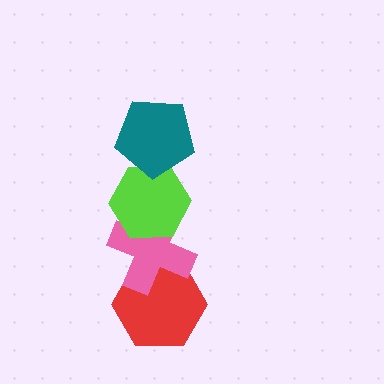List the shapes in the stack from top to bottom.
From top to bottom: the teal pentagon, the lime hexagon, the pink cross, the red hexagon.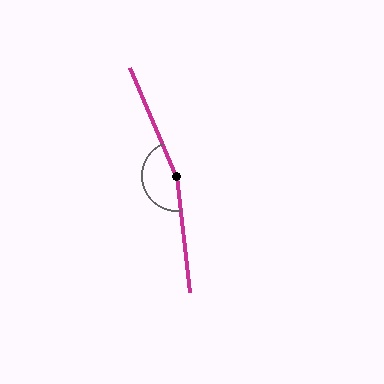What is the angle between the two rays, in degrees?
Approximately 163 degrees.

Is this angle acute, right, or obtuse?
It is obtuse.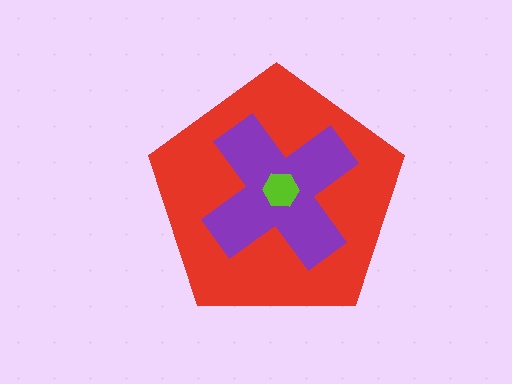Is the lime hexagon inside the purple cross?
Yes.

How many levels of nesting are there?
3.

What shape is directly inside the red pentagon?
The purple cross.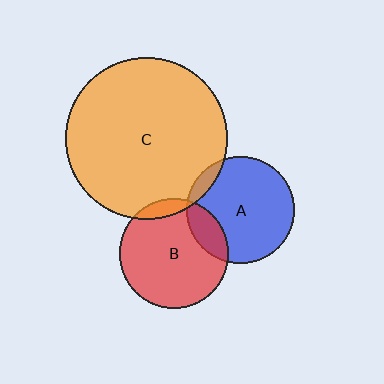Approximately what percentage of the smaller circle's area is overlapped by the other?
Approximately 15%.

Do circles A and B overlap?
Yes.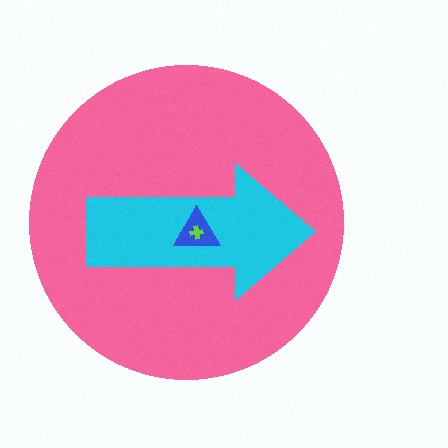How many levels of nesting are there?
4.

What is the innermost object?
The lime cross.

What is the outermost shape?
The pink circle.